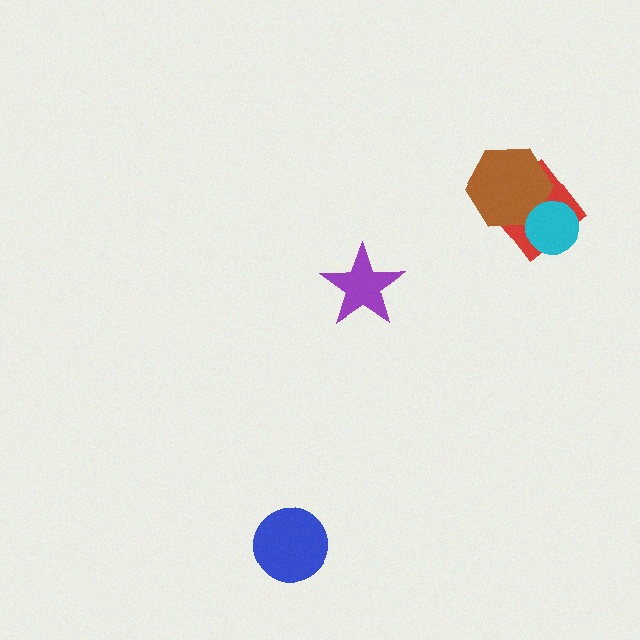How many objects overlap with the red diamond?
2 objects overlap with the red diamond.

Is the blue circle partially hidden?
No, no other shape covers it.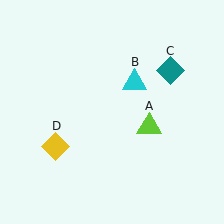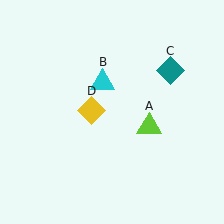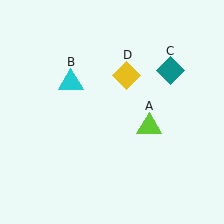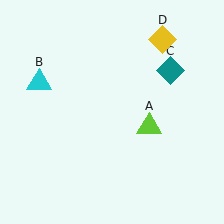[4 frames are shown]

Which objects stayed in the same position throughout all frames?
Lime triangle (object A) and teal diamond (object C) remained stationary.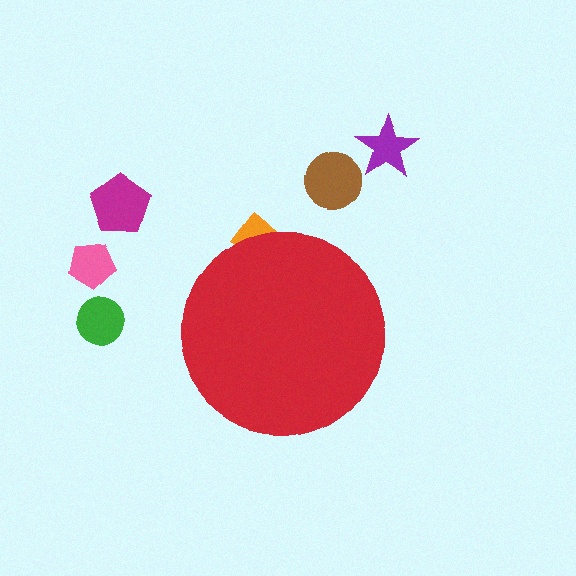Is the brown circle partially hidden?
No, the brown circle is fully visible.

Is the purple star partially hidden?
No, the purple star is fully visible.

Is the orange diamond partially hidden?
Yes, the orange diamond is partially hidden behind the red circle.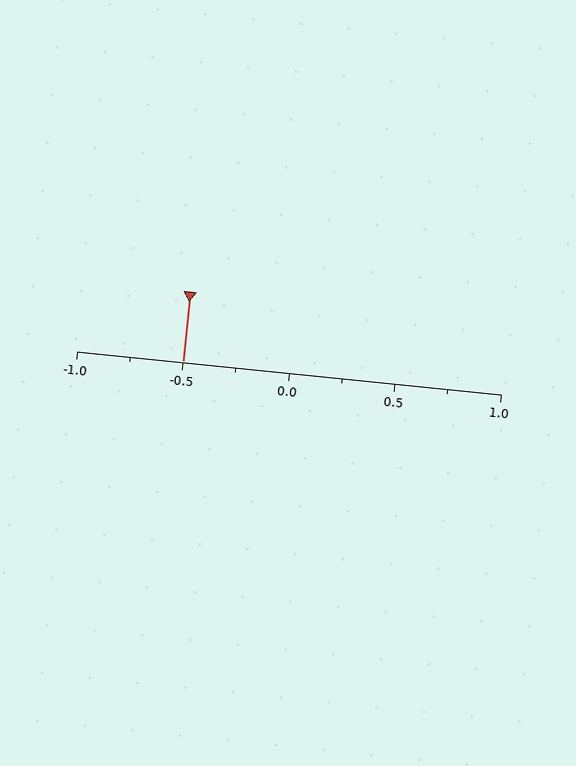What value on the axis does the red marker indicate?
The marker indicates approximately -0.5.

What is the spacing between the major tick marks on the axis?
The major ticks are spaced 0.5 apart.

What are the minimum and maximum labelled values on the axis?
The axis runs from -1.0 to 1.0.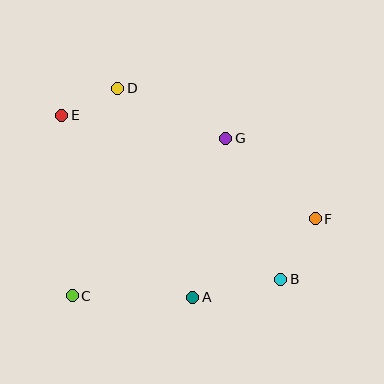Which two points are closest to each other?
Points D and E are closest to each other.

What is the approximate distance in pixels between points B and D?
The distance between B and D is approximately 251 pixels.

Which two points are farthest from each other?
Points E and F are farthest from each other.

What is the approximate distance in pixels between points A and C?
The distance between A and C is approximately 120 pixels.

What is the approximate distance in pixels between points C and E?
The distance between C and E is approximately 181 pixels.